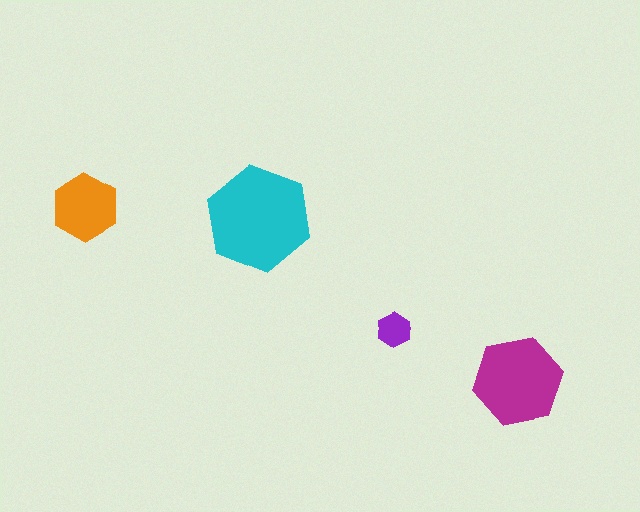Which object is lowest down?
The magenta hexagon is bottommost.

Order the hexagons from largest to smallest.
the cyan one, the magenta one, the orange one, the purple one.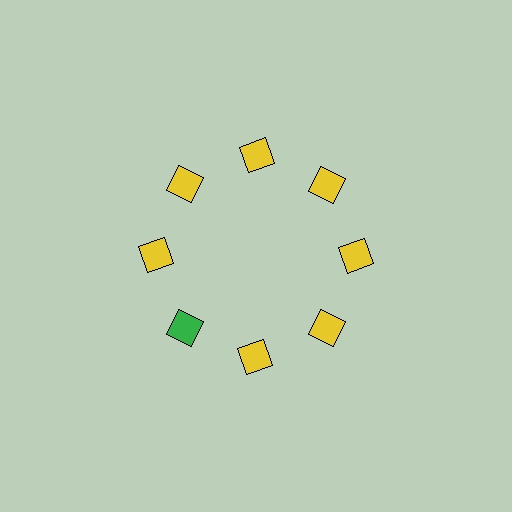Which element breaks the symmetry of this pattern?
The green square at roughly the 8 o'clock position breaks the symmetry. All other shapes are yellow squares.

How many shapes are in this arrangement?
There are 8 shapes arranged in a ring pattern.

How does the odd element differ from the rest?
It has a different color: green instead of yellow.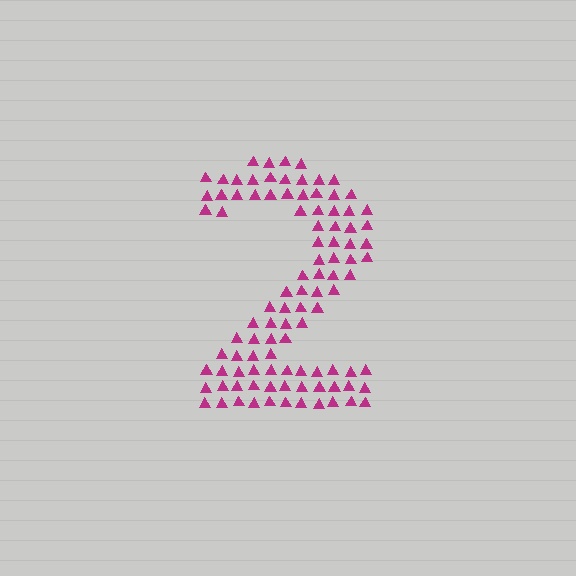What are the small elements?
The small elements are triangles.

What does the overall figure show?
The overall figure shows the digit 2.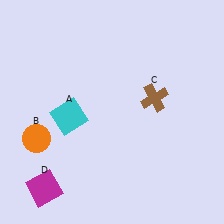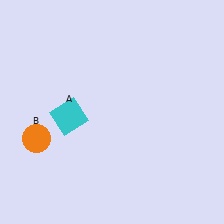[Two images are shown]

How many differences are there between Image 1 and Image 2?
There are 2 differences between the two images.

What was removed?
The magenta square (D), the brown cross (C) were removed in Image 2.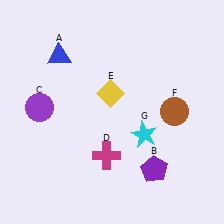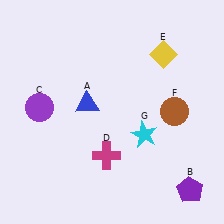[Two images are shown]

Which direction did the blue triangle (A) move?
The blue triangle (A) moved down.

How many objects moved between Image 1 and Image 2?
3 objects moved between the two images.